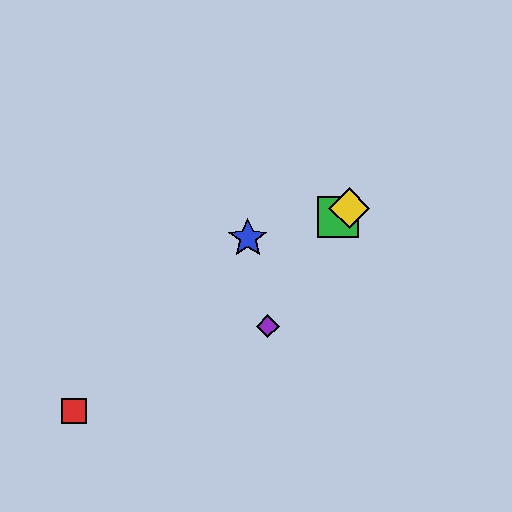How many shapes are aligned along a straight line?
3 shapes (the red square, the green square, the yellow diamond) are aligned along a straight line.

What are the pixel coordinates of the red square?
The red square is at (74, 411).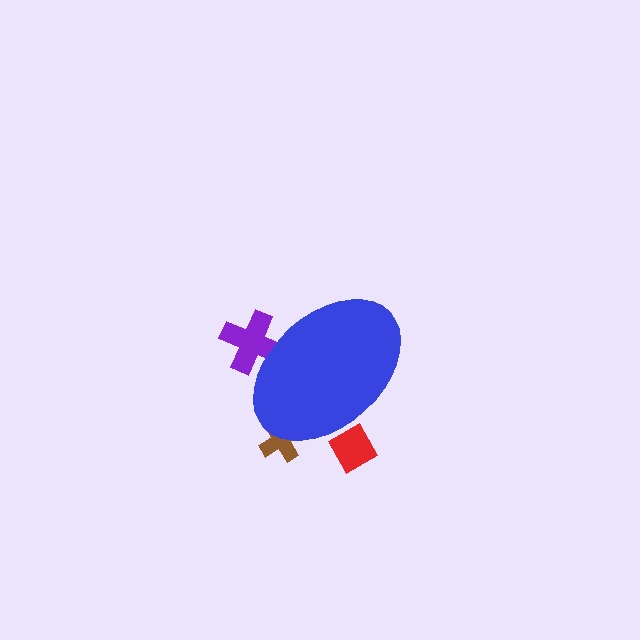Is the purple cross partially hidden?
Yes, the purple cross is partially hidden behind the blue ellipse.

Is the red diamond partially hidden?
Yes, the red diamond is partially hidden behind the blue ellipse.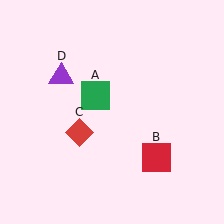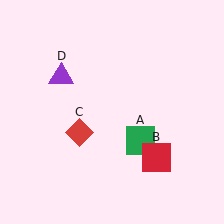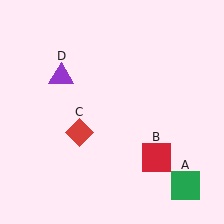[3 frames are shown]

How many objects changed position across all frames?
1 object changed position: green square (object A).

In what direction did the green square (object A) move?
The green square (object A) moved down and to the right.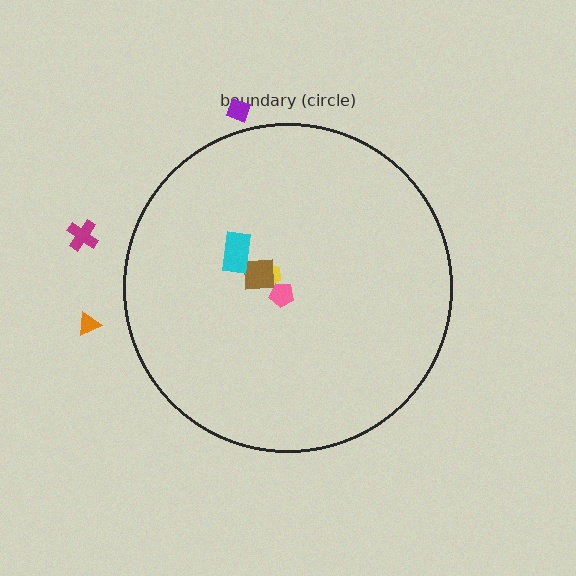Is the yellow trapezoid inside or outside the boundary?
Inside.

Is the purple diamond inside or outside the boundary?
Outside.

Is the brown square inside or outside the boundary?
Inside.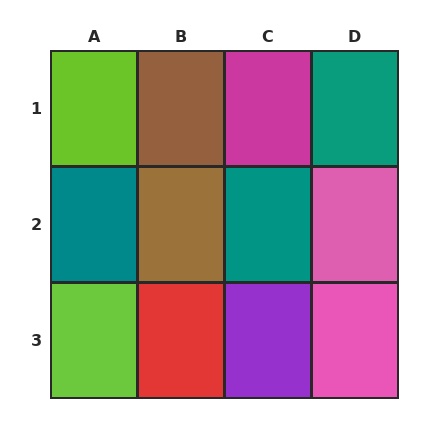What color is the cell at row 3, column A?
Lime.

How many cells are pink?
2 cells are pink.